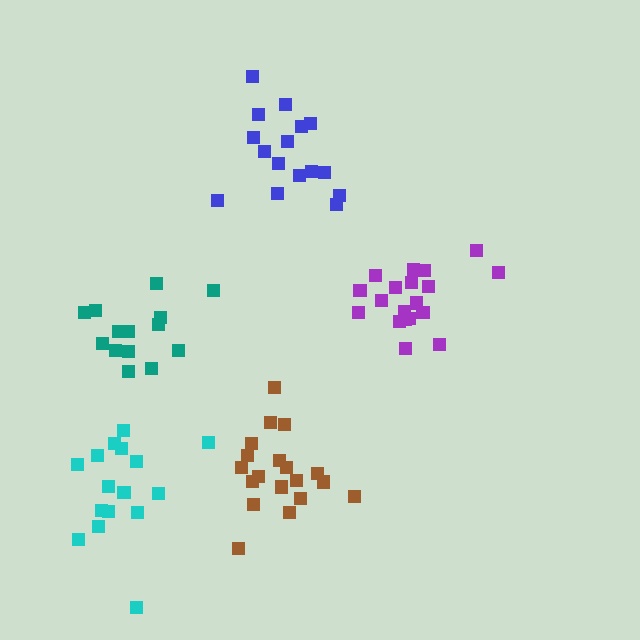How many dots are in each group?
Group 1: 14 dots, Group 2: 16 dots, Group 3: 19 dots, Group 4: 16 dots, Group 5: 19 dots (84 total).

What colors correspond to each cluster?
The clusters are colored: teal, blue, purple, cyan, brown.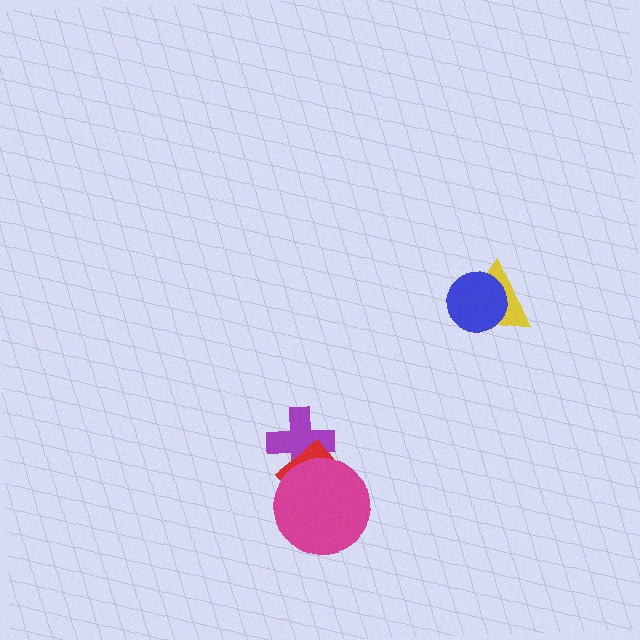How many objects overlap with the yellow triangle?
1 object overlaps with the yellow triangle.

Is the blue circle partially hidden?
No, no other shape covers it.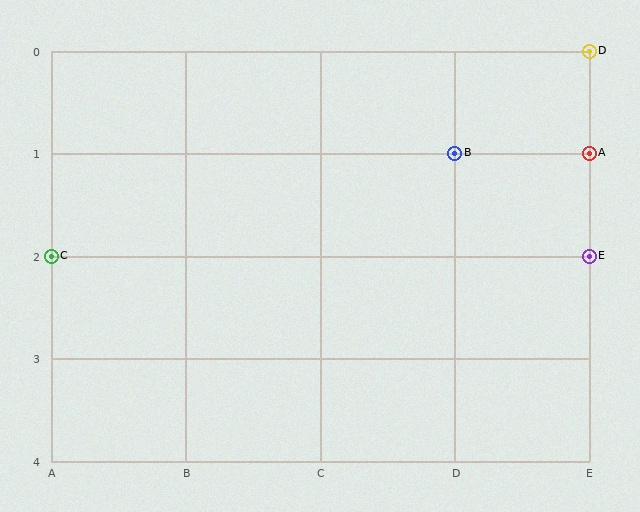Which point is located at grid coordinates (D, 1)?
Point B is at (D, 1).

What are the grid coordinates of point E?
Point E is at grid coordinates (E, 2).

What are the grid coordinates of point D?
Point D is at grid coordinates (E, 0).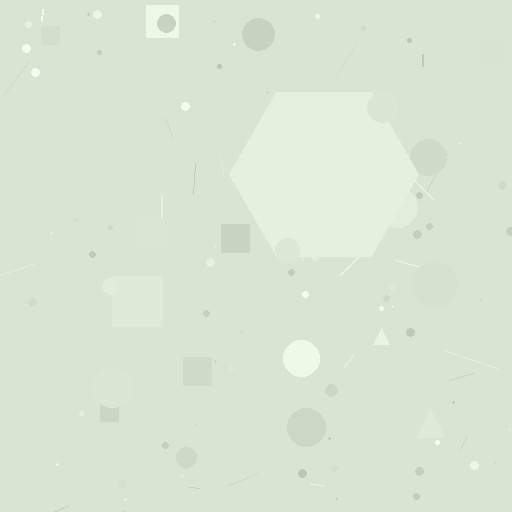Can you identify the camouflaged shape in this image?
The camouflaged shape is a hexagon.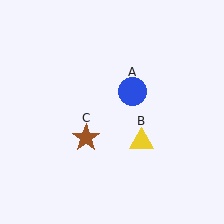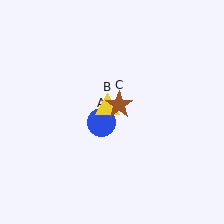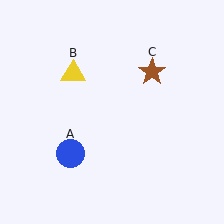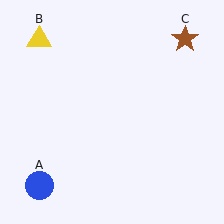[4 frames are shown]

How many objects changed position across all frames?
3 objects changed position: blue circle (object A), yellow triangle (object B), brown star (object C).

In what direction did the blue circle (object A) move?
The blue circle (object A) moved down and to the left.